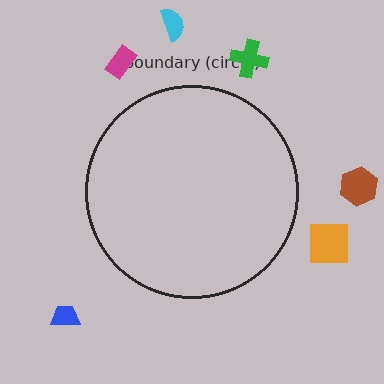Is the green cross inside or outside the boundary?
Outside.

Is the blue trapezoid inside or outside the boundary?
Outside.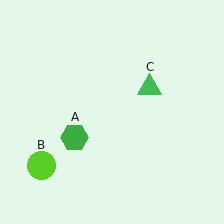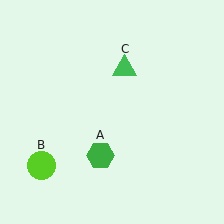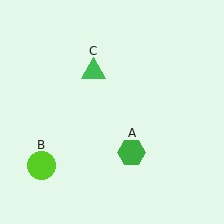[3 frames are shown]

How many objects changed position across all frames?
2 objects changed position: green hexagon (object A), green triangle (object C).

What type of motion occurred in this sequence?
The green hexagon (object A), green triangle (object C) rotated counterclockwise around the center of the scene.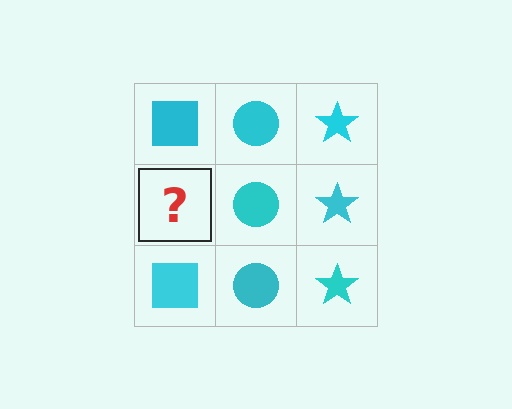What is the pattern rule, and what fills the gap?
The rule is that each column has a consistent shape. The gap should be filled with a cyan square.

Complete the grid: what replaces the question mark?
The question mark should be replaced with a cyan square.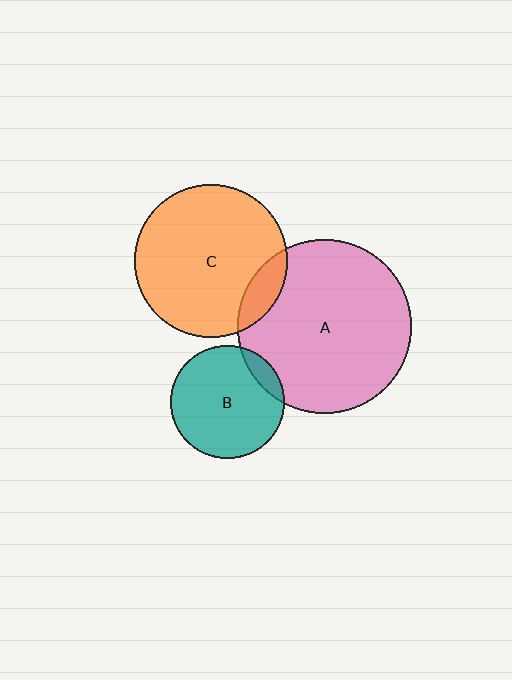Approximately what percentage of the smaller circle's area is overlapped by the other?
Approximately 10%.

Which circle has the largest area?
Circle A (pink).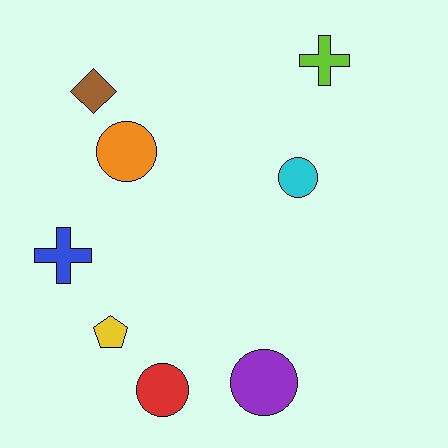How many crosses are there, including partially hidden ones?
There are 2 crosses.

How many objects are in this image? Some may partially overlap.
There are 8 objects.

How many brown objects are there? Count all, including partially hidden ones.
There is 1 brown object.